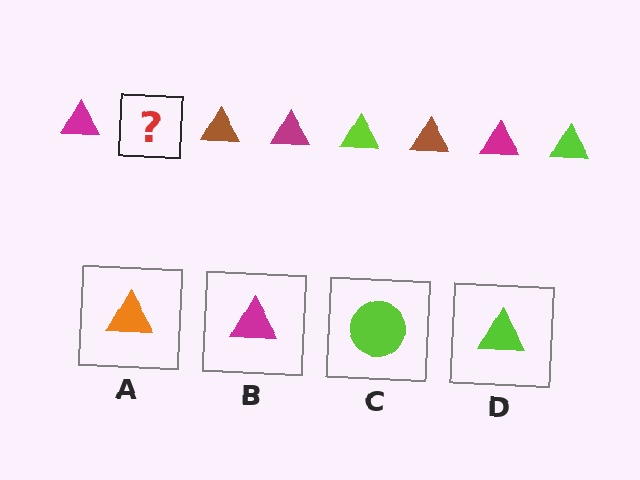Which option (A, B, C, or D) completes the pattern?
D.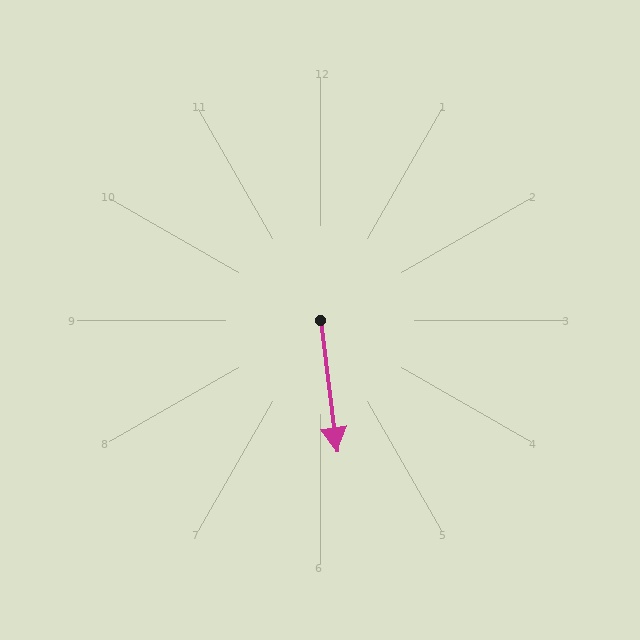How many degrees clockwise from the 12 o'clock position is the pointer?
Approximately 173 degrees.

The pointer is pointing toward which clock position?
Roughly 6 o'clock.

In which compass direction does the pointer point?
South.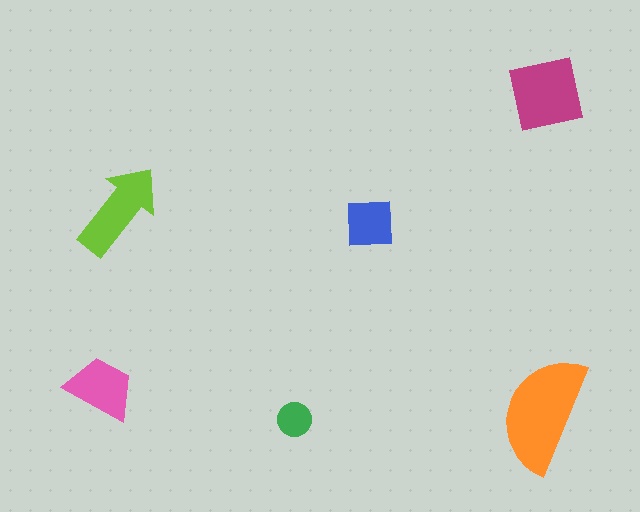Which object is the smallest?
The green circle.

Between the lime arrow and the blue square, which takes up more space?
The lime arrow.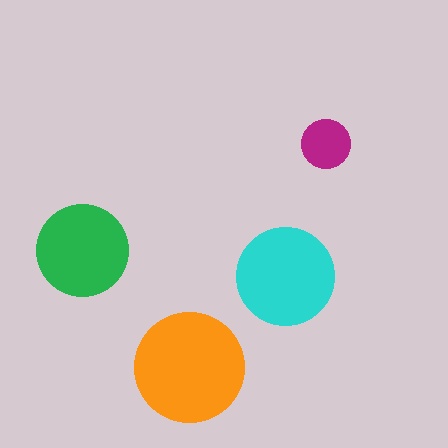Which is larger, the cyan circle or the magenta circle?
The cyan one.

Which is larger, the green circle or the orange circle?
The orange one.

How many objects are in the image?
There are 4 objects in the image.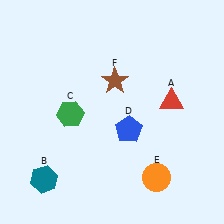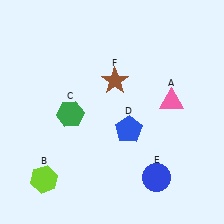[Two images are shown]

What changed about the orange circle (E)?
In Image 1, E is orange. In Image 2, it changed to blue.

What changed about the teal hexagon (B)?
In Image 1, B is teal. In Image 2, it changed to lime.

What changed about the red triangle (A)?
In Image 1, A is red. In Image 2, it changed to pink.